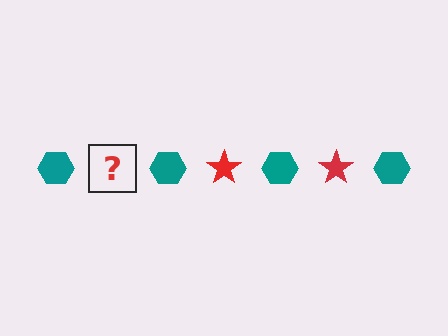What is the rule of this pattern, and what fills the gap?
The rule is that the pattern alternates between teal hexagon and red star. The gap should be filled with a red star.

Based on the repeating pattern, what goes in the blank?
The blank should be a red star.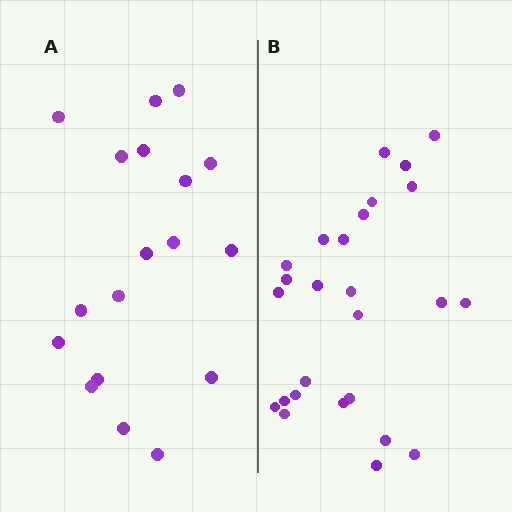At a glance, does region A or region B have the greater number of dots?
Region B (the right region) has more dots.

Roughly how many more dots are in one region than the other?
Region B has roughly 8 or so more dots than region A.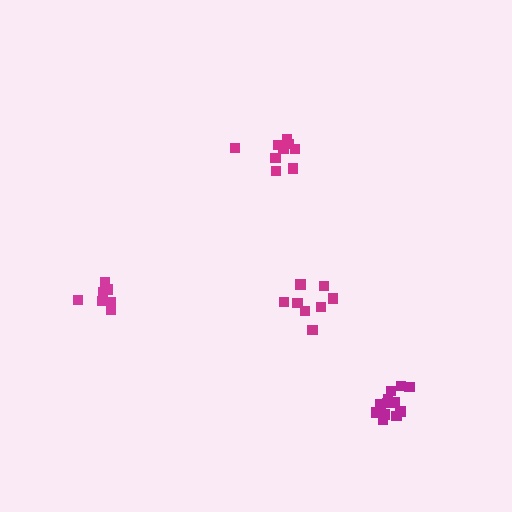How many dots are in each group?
Group 1: 9 dots, Group 2: 13 dots, Group 3: 9 dots, Group 4: 8 dots (39 total).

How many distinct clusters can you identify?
There are 4 distinct clusters.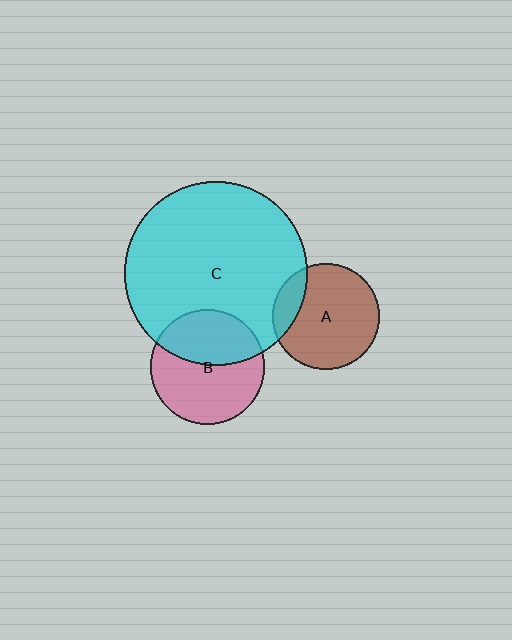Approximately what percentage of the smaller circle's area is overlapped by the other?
Approximately 40%.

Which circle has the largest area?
Circle C (cyan).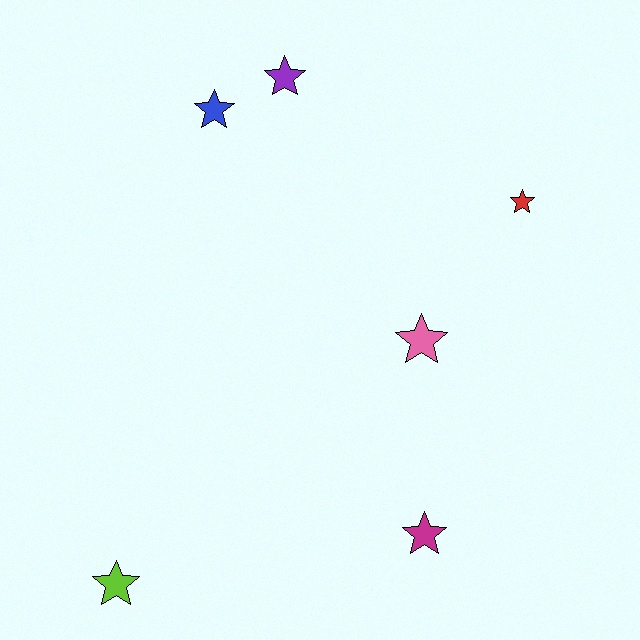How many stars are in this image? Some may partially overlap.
There are 6 stars.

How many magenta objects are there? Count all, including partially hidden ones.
There is 1 magenta object.